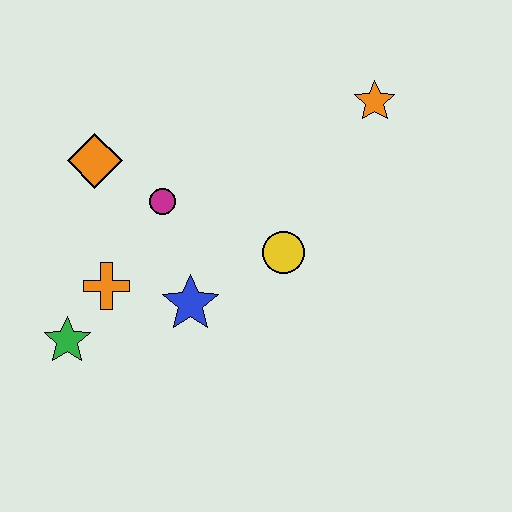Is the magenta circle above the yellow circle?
Yes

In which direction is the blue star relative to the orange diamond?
The blue star is below the orange diamond.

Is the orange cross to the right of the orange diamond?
Yes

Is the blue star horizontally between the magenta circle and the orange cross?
No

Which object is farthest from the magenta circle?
The orange star is farthest from the magenta circle.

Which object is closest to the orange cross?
The green star is closest to the orange cross.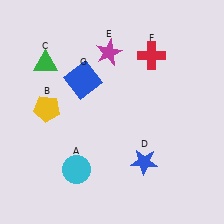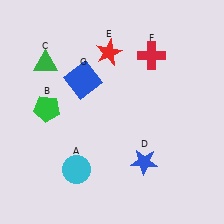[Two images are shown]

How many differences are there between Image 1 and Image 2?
There are 2 differences between the two images.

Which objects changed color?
B changed from yellow to green. E changed from magenta to red.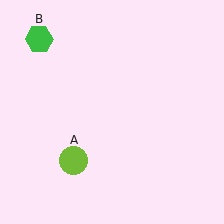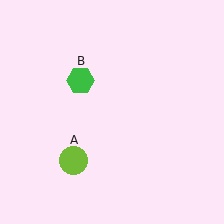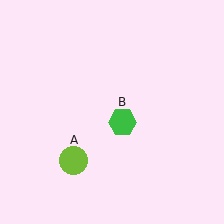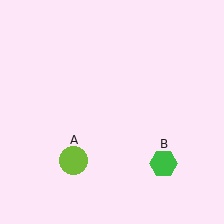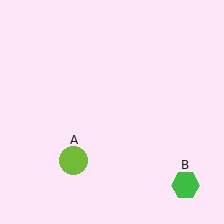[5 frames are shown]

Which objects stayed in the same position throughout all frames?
Lime circle (object A) remained stationary.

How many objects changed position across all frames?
1 object changed position: green hexagon (object B).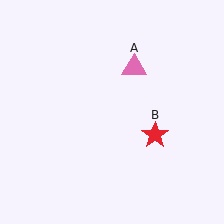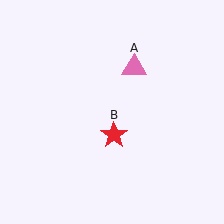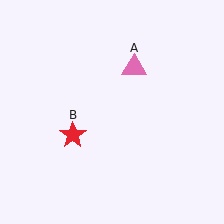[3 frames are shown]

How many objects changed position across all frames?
1 object changed position: red star (object B).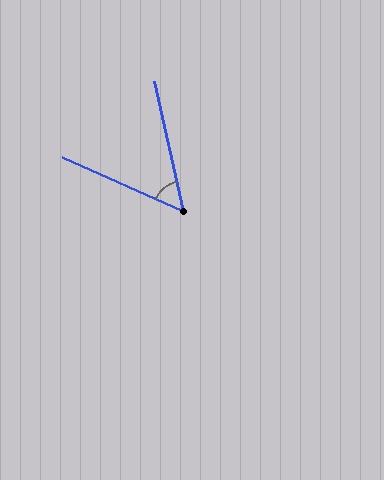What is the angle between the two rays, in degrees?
Approximately 53 degrees.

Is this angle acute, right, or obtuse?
It is acute.